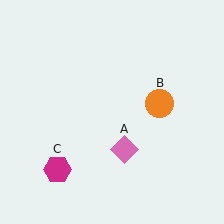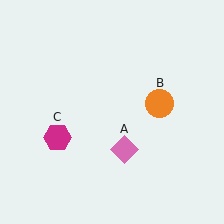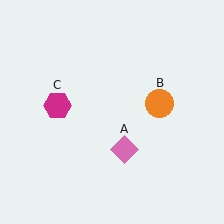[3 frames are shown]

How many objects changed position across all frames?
1 object changed position: magenta hexagon (object C).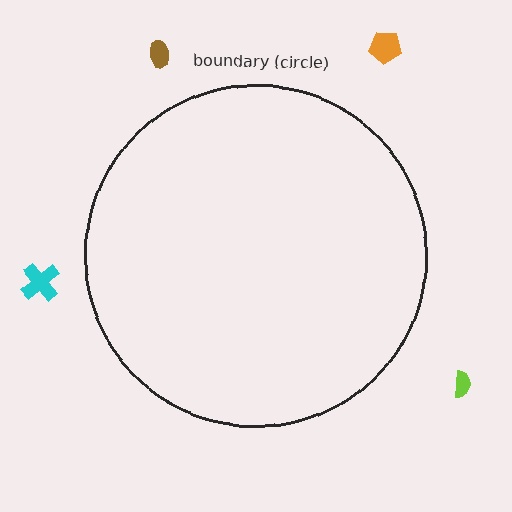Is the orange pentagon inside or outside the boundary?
Outside.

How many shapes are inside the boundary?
0 inside, 4 outside.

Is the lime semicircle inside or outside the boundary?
Outside.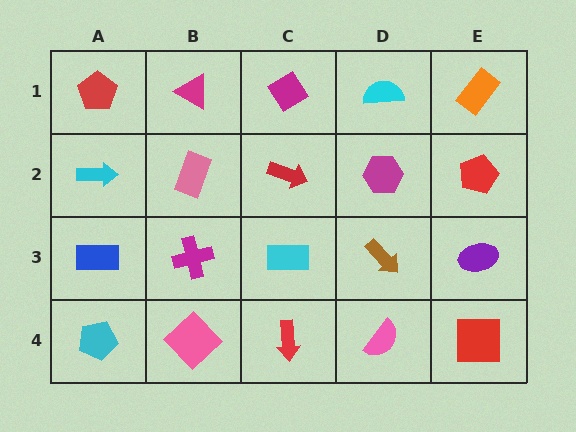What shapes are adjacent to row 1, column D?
A magenta hexagon (row 2, column D), a magenta diamond (row 1, column C), an orange rectangle (row 1, column E).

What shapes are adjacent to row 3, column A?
A cyan arrow (row 2, column A), a cyan pentagon (row 4, column A), a magenta cross (row 3, column B).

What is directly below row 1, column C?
A red arrow.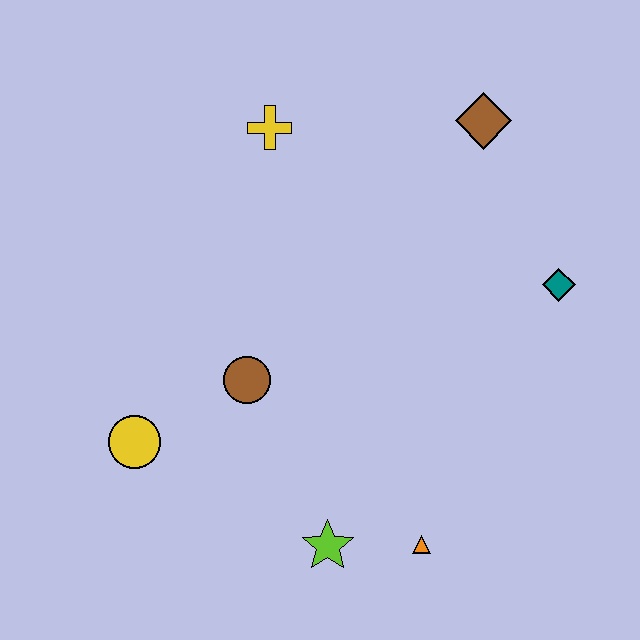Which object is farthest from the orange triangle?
The yellow cross is farthest from the orange triangle.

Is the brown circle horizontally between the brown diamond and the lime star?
No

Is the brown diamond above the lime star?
Yes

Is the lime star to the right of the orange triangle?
No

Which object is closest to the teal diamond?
The brown diamond is closest to the teal diamond.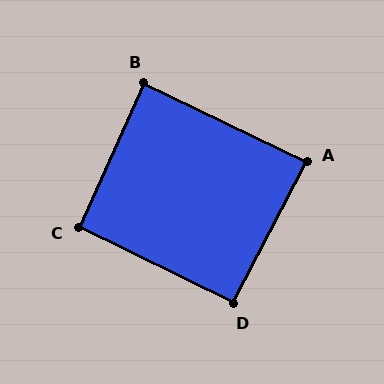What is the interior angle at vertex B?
Approximately 89 degrees (approximately right).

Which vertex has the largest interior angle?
C, at approximately 92 degrees.